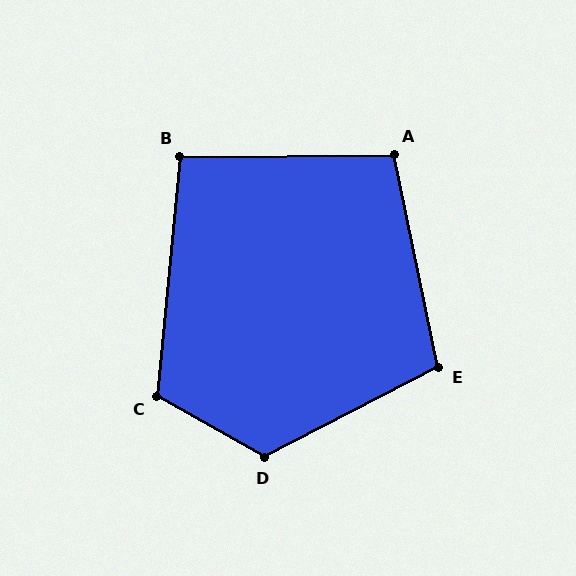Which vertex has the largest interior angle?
D, at approximately 124 degrees.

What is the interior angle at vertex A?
Approximately 101 degrees (obtuse).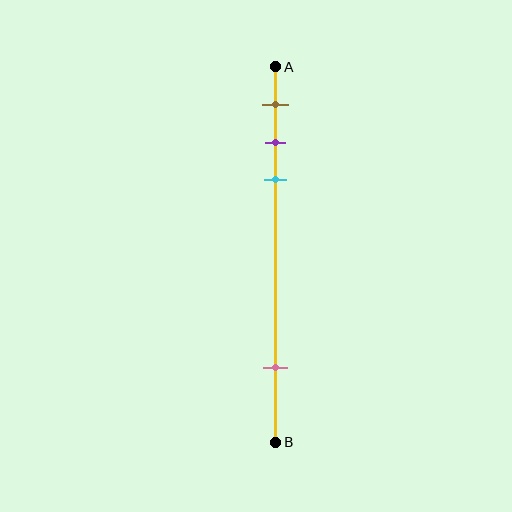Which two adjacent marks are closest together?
The purple and cyan marks are the closest adjacent pair.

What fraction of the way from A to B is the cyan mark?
The cyan mark is approximately 30% (0.3) of the way from A to B.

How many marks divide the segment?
There are 4 marks dividing the segment.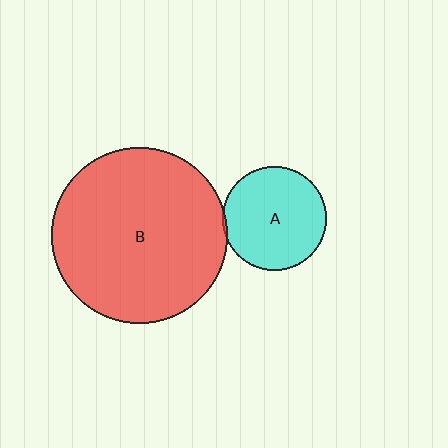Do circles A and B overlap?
Yes.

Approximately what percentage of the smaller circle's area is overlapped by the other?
Approximately 5%.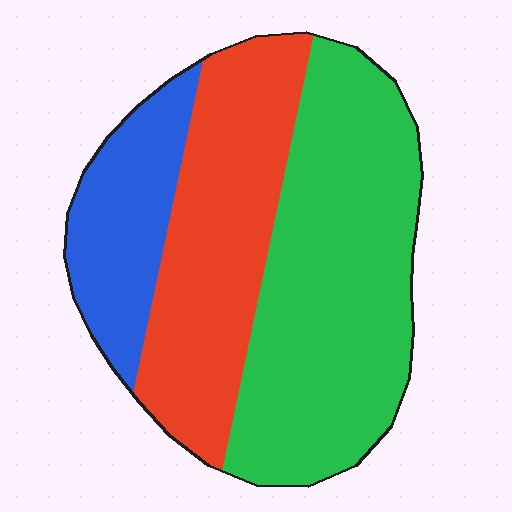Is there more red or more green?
Green.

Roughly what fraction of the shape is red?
Red takes up about one third (1/3) of the shape.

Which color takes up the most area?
Green, at roughly 50%.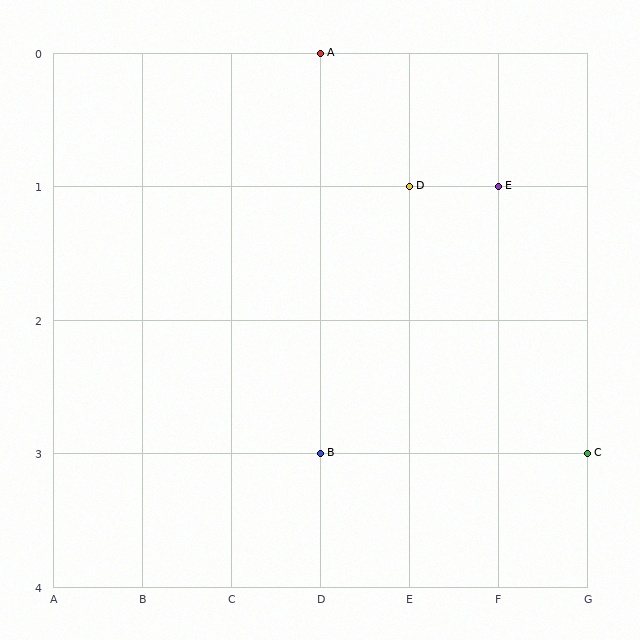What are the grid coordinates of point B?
Point B is at grid coordinates (D, 3).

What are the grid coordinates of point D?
Point D is at grid coordinates (E, 1).